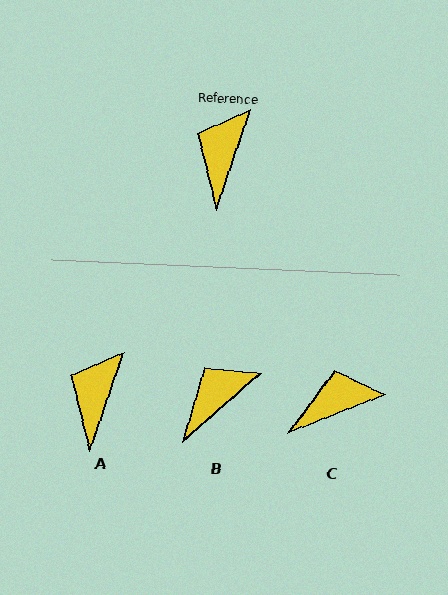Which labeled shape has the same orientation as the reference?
A.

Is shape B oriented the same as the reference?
No, it is off by about 30 degrees.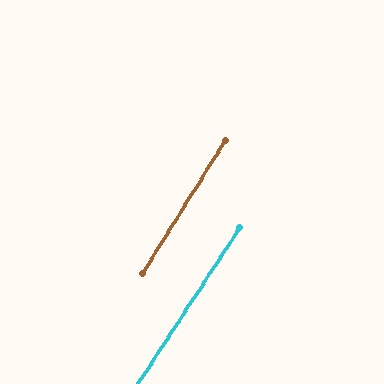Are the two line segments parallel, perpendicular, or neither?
Parallel — their directions differ by only 1.0°.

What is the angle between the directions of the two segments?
Approximately 1 degree.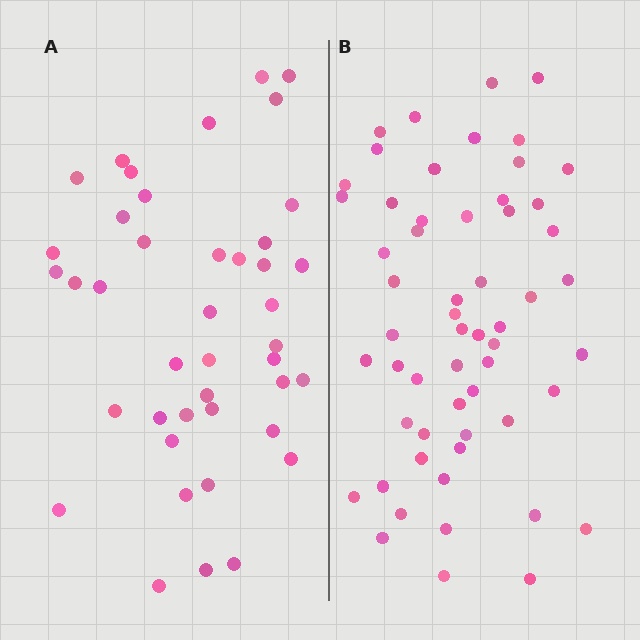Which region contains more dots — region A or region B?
Region B (the right region) has more dots.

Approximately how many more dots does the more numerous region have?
Region B has approximately 15 more dots than region A.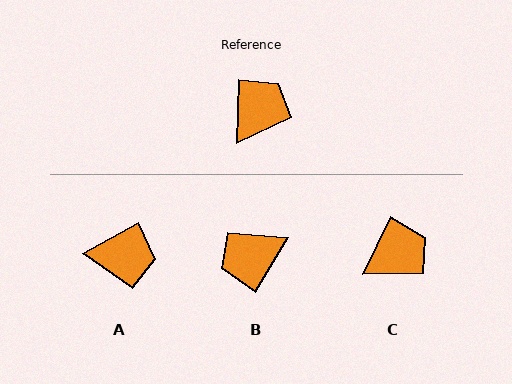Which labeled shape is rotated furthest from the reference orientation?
B, about 150 degrees away.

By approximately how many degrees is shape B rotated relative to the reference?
Approximately 150 degrees counter-clockwise.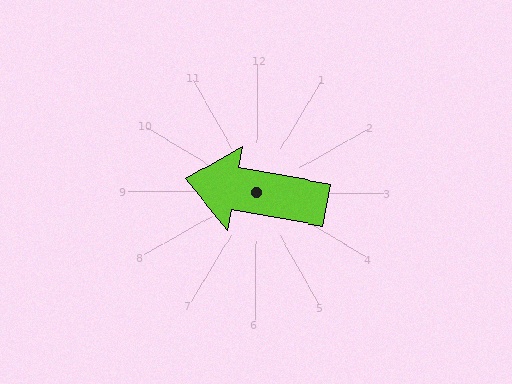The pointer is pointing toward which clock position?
Roughly 9 o'clock.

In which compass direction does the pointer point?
West.